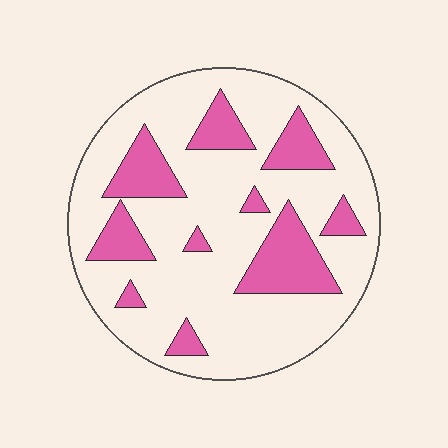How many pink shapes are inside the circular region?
10.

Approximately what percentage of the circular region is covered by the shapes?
Approximately 25%.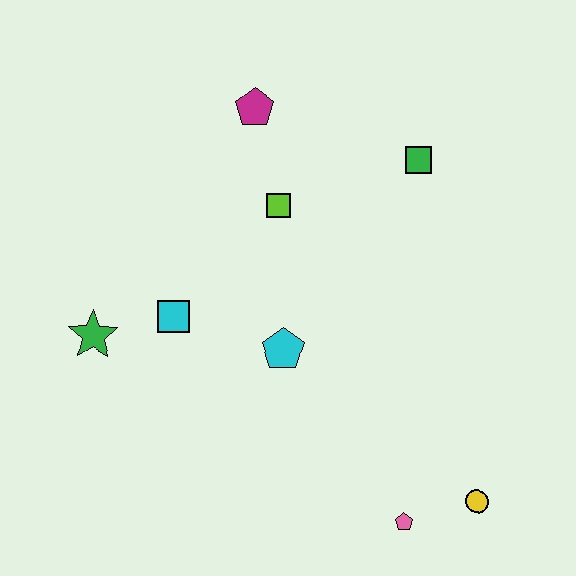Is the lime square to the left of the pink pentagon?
Yes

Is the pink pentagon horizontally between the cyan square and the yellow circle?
Yes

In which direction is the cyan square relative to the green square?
The cyan square is to the left of the green square.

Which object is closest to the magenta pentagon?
The lime square is closest to the magenta pentagon.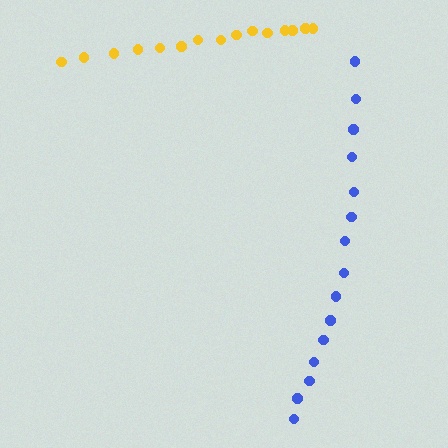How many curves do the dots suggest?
There are 2 distinct paths.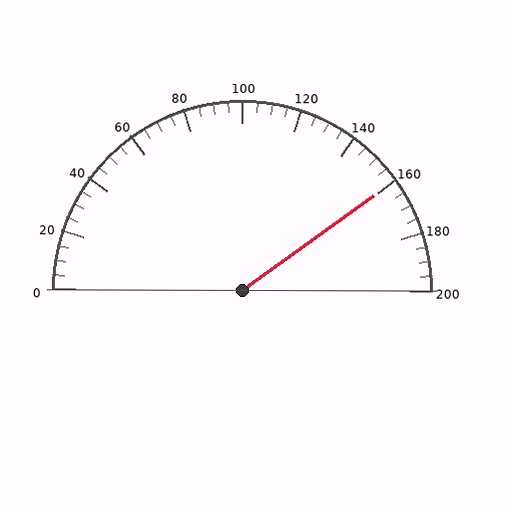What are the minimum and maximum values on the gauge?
The gauge ranges from 0 to 200.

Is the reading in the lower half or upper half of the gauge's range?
The reading is in the upper half of the range (0 to 200).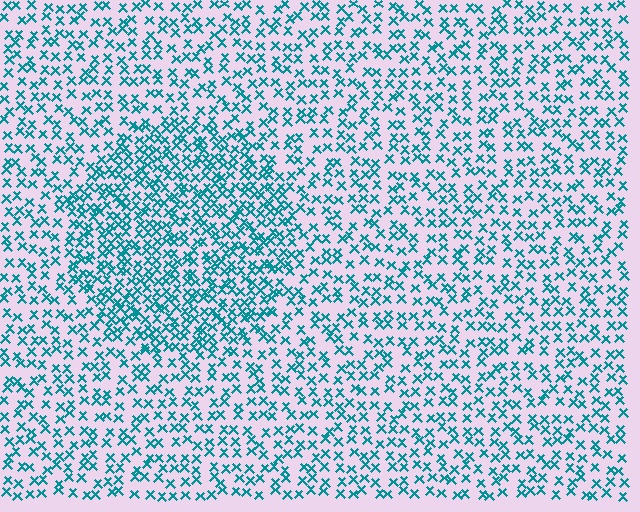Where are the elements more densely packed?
The elements are more densely packed inside the circle boundary.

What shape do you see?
I see a circle.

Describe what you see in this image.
The image contains small teal elements arranged at two different densities. A circle-shaped region is visible where the elements are more densely packed than the surrounding area.